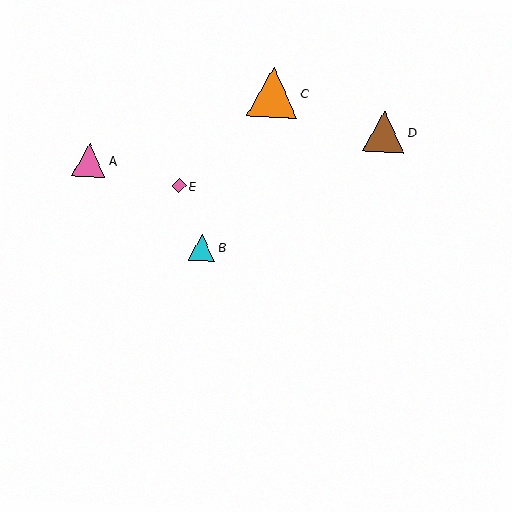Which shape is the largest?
The orange triangle (labeled C) is the largest.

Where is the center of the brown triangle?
The center of the brown triangle is at (384, 132).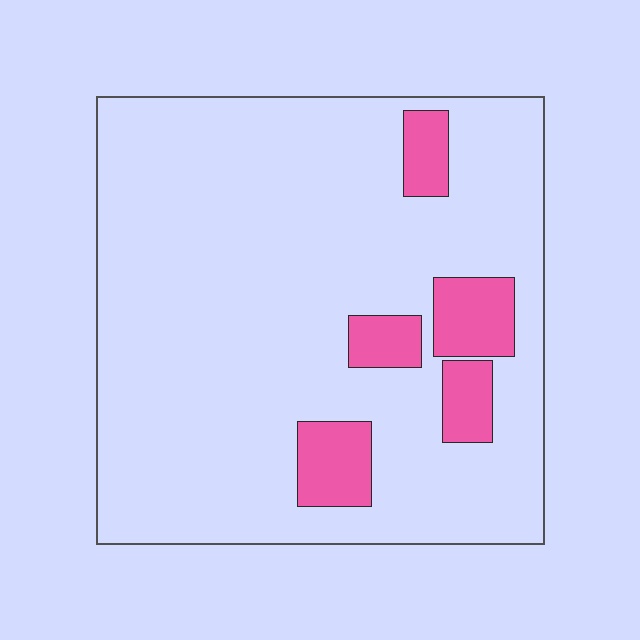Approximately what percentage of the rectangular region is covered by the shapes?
Approximately 10%.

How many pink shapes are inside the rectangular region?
5.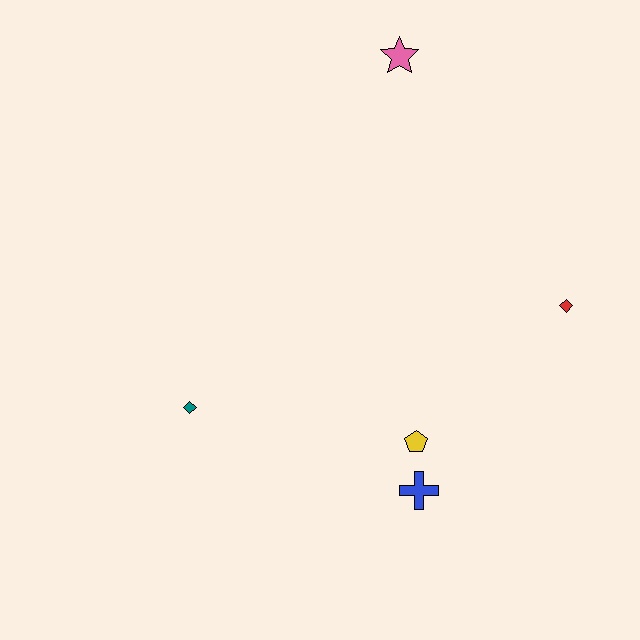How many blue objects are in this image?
There is 1 blue object.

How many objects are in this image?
There are 5 objects.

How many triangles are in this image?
There are no triangles.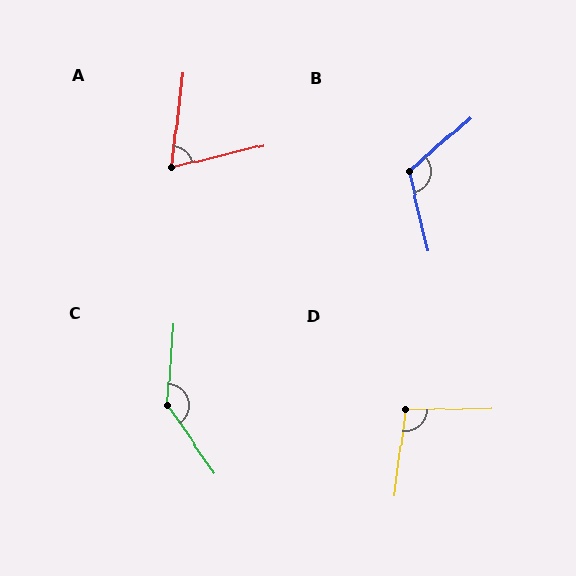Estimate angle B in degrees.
Approximately 118 degrees.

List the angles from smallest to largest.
A (70°), D (98°), B (118°), C (141°).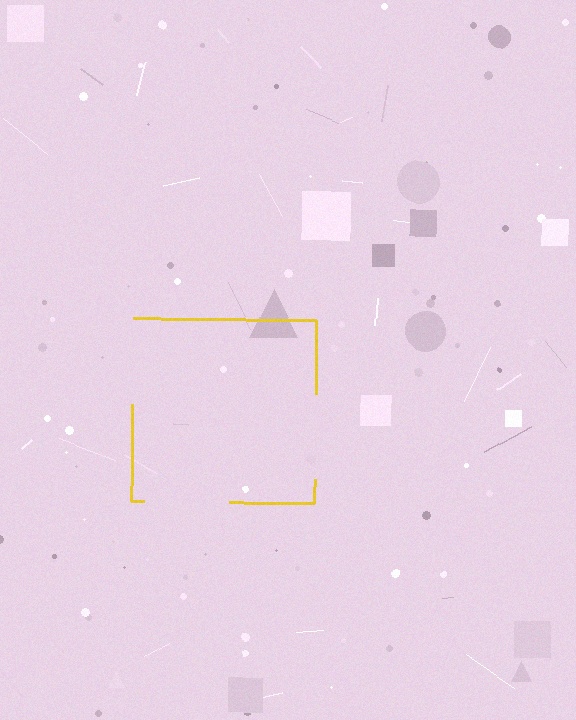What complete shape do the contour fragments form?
The contour fragments form a square.